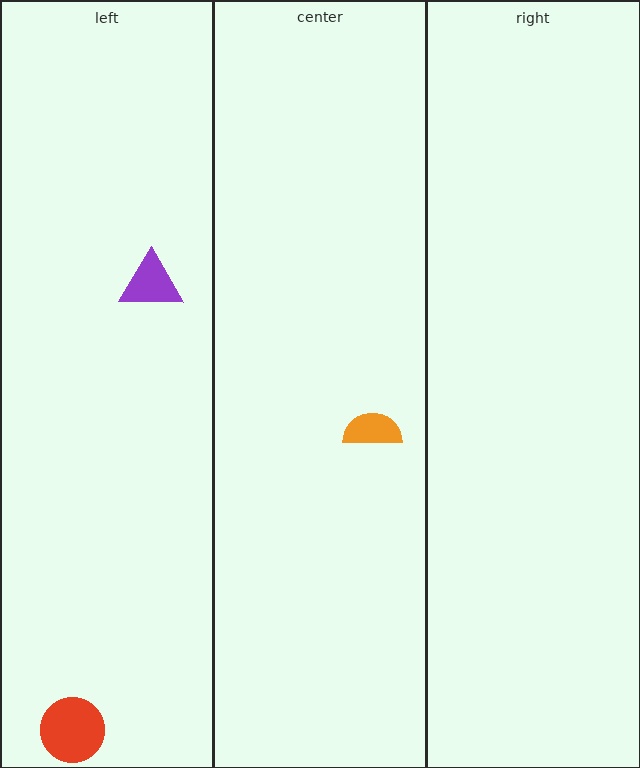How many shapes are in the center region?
1.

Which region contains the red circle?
The left region.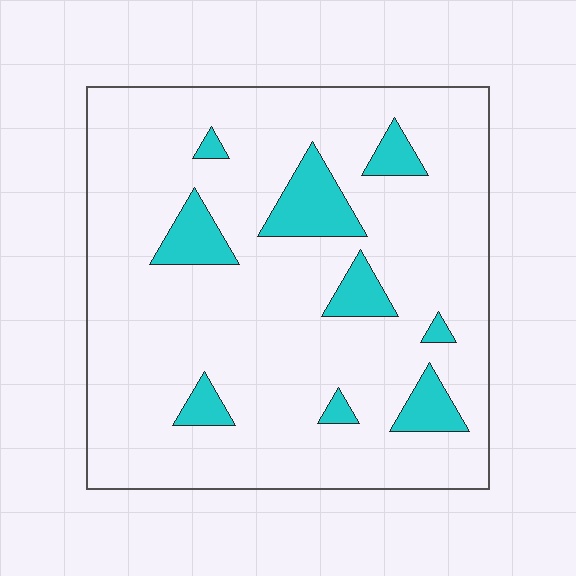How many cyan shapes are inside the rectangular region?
9.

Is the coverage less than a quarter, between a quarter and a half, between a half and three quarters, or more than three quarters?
Less than a quarter.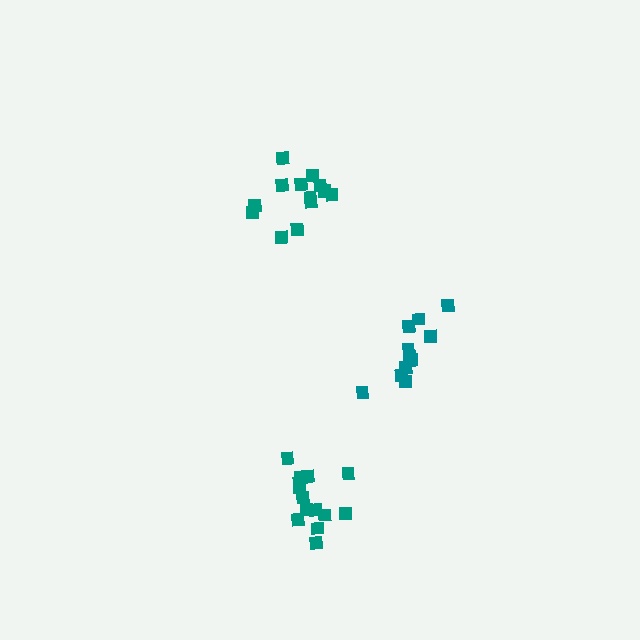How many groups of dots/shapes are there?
There are 3 groups.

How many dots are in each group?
Group 1: 13 dots, Group 2: 11 dots, Group 3: 14 dots (38 total).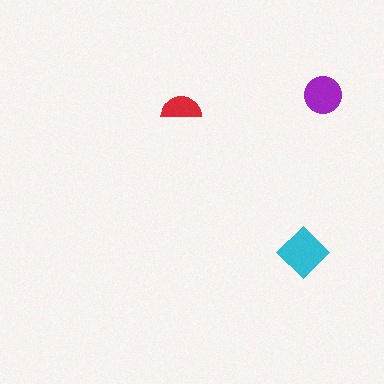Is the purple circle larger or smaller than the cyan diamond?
Smaller.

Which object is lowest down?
The cyan diamond is bottommost.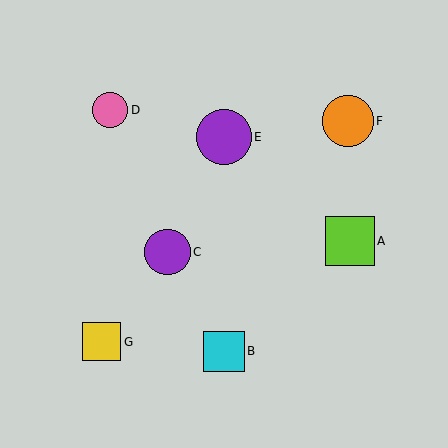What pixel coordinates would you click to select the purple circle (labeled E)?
Click at (224, 137) to select the purple circle E.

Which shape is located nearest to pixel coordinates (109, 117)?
The pink circle (labeled D) at (110, 110) is nearest to that location.